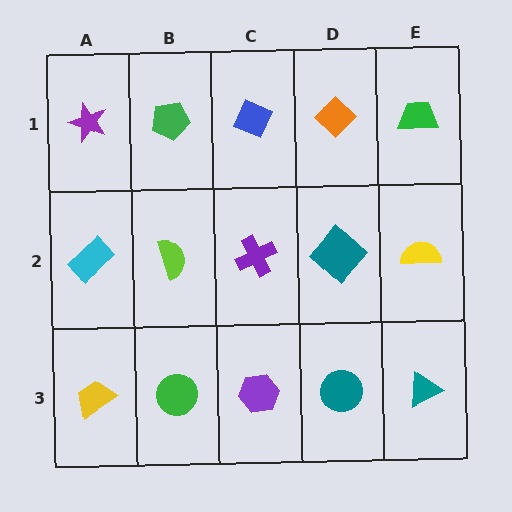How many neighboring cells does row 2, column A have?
3.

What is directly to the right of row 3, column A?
A green circle.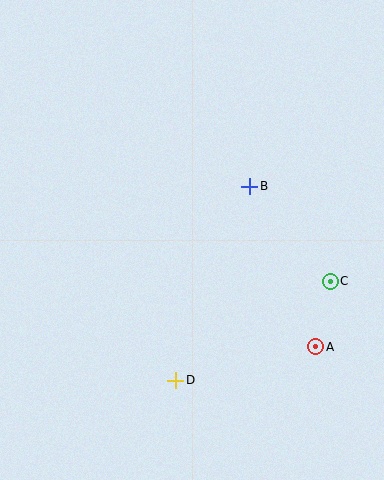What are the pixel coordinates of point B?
Point B is at (250, 186).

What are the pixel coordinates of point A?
Point A is at (316, 347).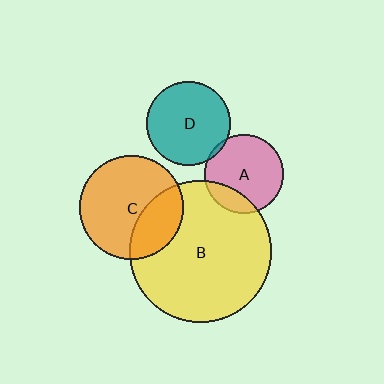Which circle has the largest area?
Circle B (yellow).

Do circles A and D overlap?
Yes.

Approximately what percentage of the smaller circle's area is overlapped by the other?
Approximately 5%.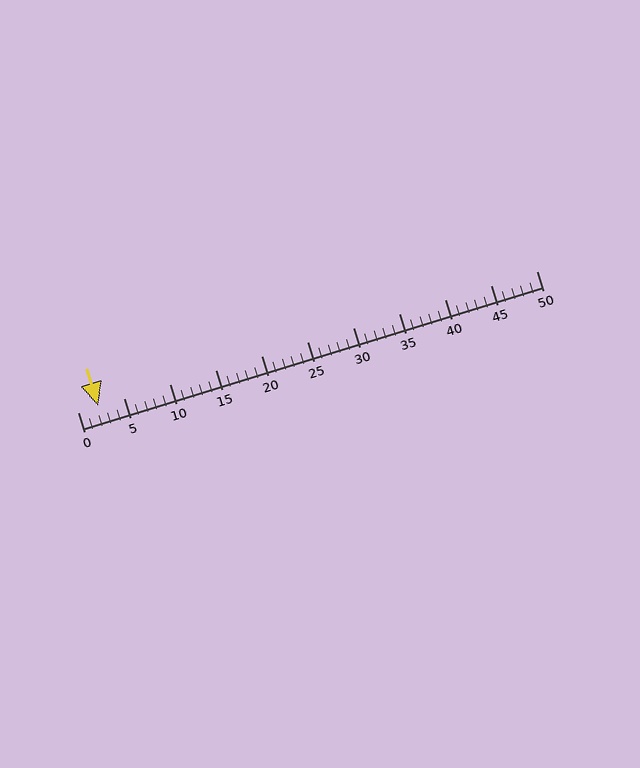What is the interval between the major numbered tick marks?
The major tick marks are spaced 5 units apart.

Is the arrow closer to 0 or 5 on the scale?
The arrow is closer to 0.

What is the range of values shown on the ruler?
The ruler shows values from 0 to 50.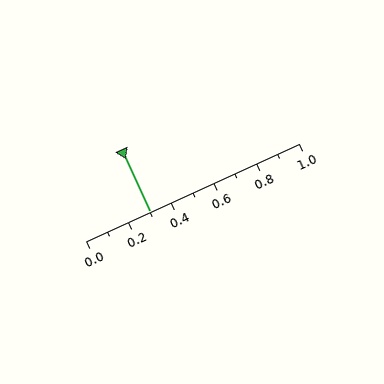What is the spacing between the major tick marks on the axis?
The major ticks are spaced 0.2 apart.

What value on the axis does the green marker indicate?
The marker indicates approximately 0.3.